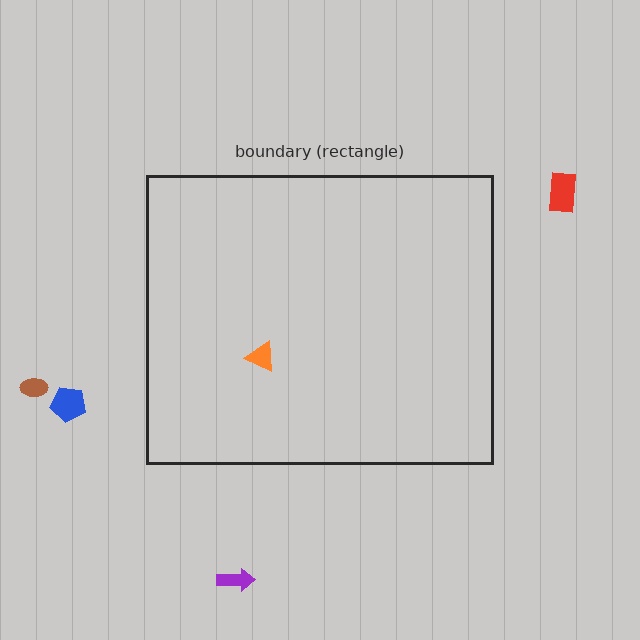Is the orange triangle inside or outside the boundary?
Inside.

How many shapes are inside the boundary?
1 inside, 4 outside.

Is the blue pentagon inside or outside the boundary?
Outside.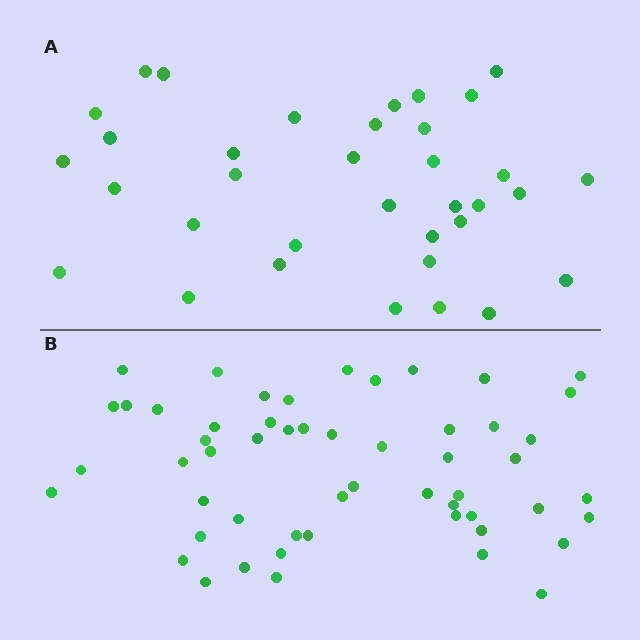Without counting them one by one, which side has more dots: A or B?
Region B (the bottom region) has more dots.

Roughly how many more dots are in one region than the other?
Region B has approximately 20 more dots than region A.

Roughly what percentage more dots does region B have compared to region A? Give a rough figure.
About 55% more.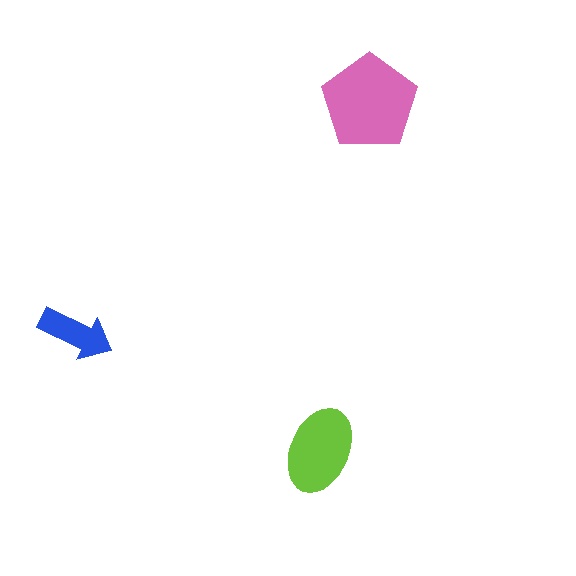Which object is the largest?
The pink pentagon.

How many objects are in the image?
There are 3 objects in the image.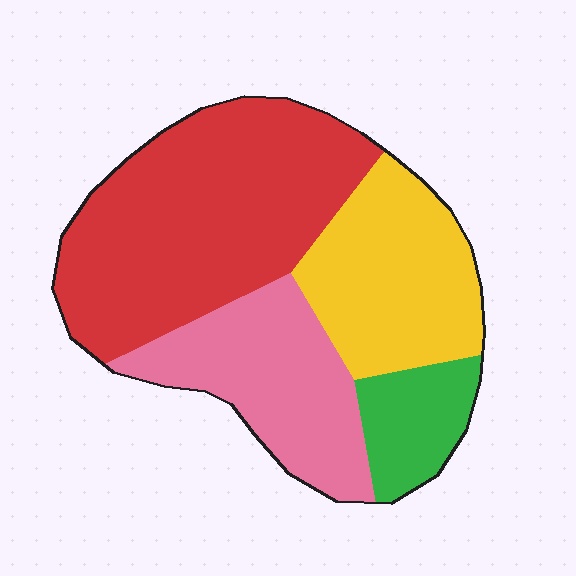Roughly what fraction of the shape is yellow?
Yellow covers about 25% of the shape.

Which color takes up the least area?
Green, at roughly 10%.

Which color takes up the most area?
Red, at roughly 45%.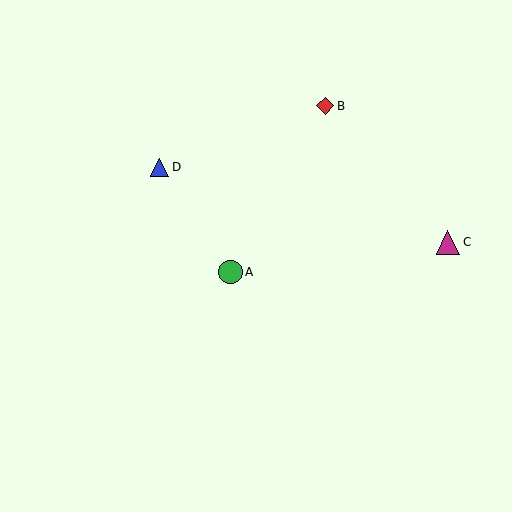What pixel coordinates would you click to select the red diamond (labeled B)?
Click at (325, 106) to select the red diamond B.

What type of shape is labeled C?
Shape C is a magenta triangle.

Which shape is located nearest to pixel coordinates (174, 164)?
The blue triangle (labeled D) at (159, 167) is nearest to that location.